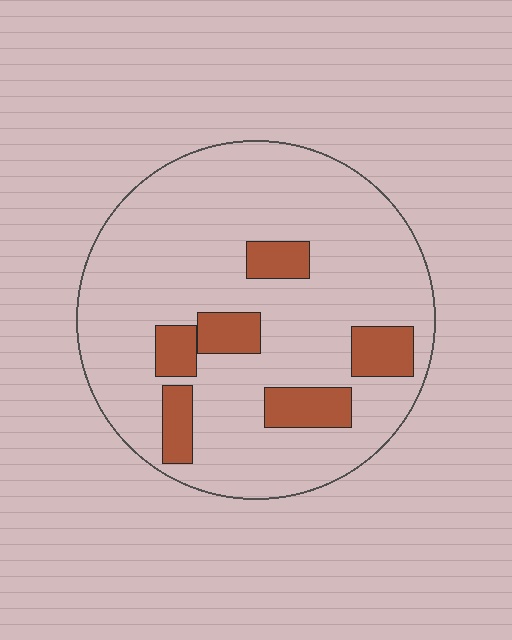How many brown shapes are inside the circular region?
6.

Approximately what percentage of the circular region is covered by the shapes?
Approximately 15%.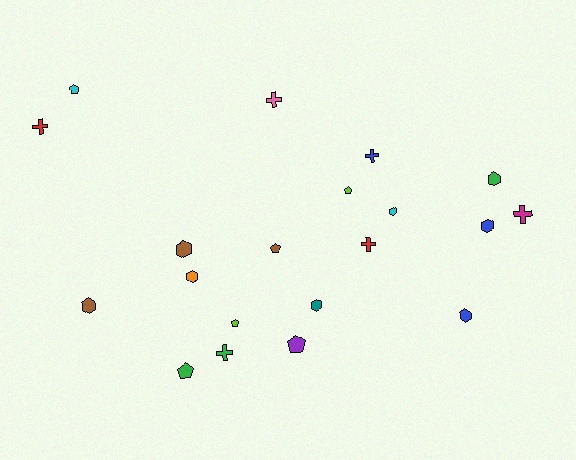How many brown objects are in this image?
There are 3 brown objects.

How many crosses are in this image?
There are 6 crosses.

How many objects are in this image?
There are 20 objects.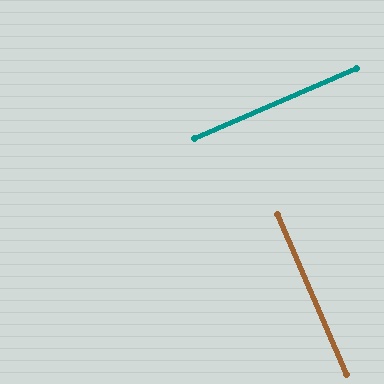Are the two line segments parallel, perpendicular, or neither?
Perpendicular — they meet at approximately 90°.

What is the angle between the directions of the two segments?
Approximately 90 degrees.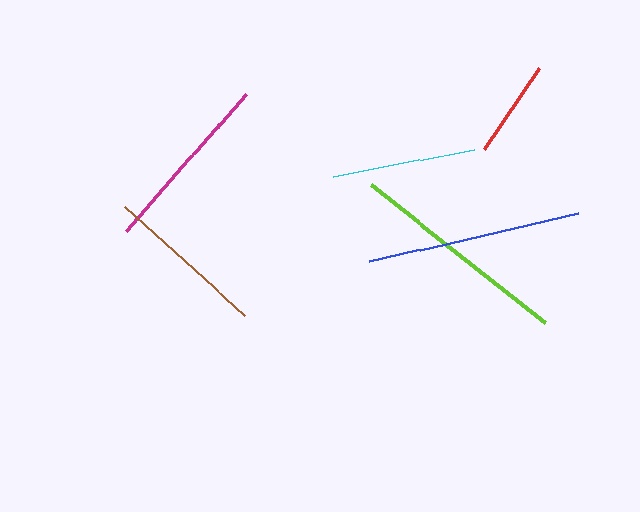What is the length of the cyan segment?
The cyan segment is approximately 143 pixels long.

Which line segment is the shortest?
The red line is the shortest at approximately 97 pixels.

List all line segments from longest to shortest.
From longest to shortest: lime, blue, magenta, brown, cyan, red.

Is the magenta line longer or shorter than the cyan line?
The magenta line is longer than the cyan line.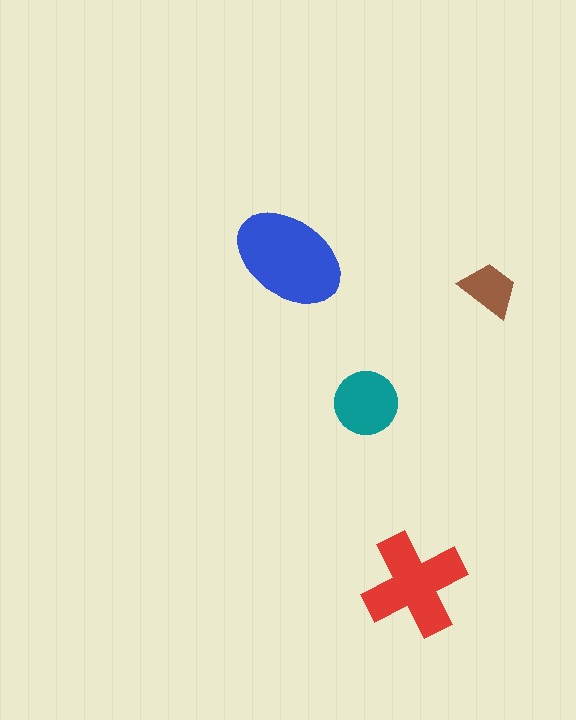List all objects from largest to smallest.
The blue ellipse, the red cross, the teal circle, the brown trapezoid.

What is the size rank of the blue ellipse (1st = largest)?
1st.